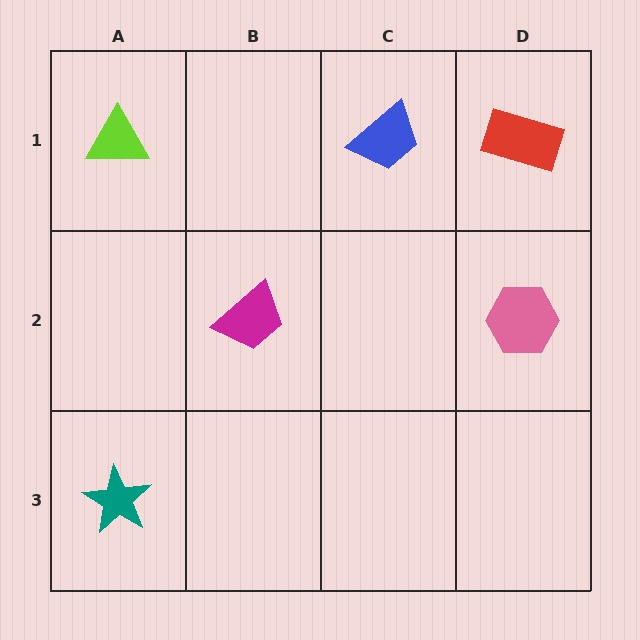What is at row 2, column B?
A magenta trapezoid.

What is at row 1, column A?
A lime triangle.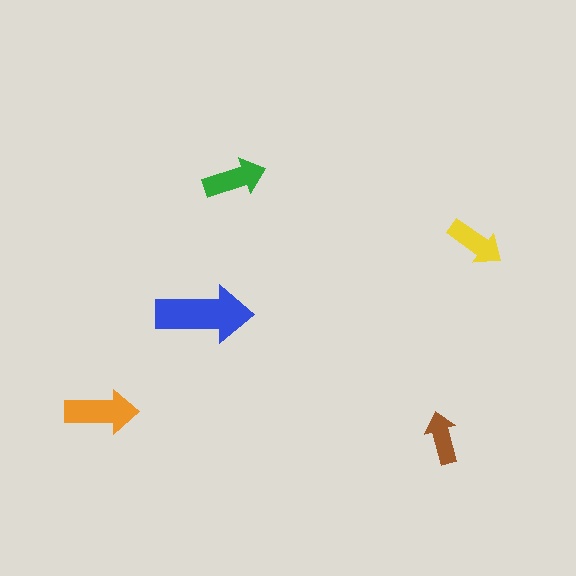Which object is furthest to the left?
The orange arrow is leftmost.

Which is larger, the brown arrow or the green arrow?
The green one.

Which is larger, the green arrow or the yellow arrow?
The green one.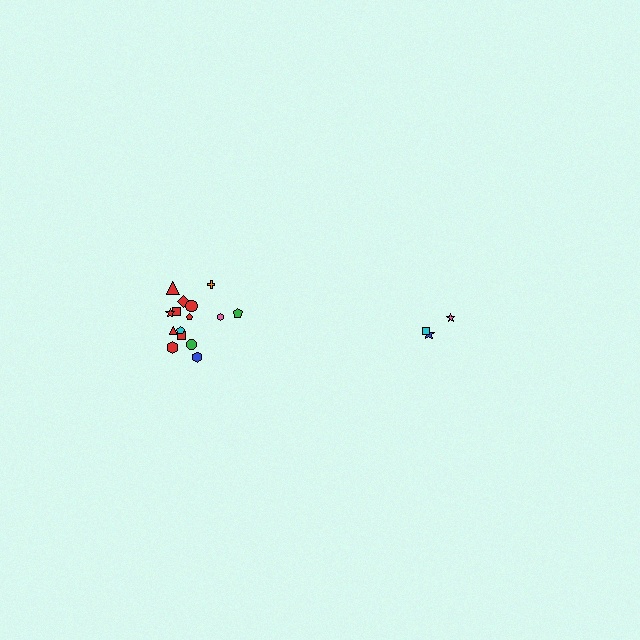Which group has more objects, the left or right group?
The left group.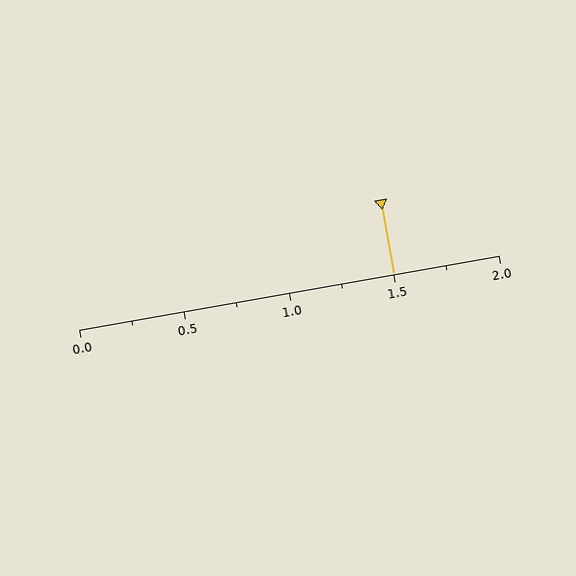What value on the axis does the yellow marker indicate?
The marker indicates approximately 1.5.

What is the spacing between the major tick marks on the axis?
The major ticks are spaced 0.5 apart.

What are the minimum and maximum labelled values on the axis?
The axis runs from 0.0 to 2.0.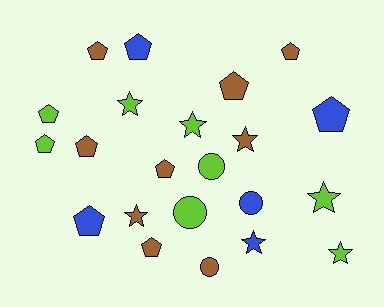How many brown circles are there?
There is 1 brown circle.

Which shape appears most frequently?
Pentagon, with 11 objects.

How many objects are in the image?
There are 22 objects.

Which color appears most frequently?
Brown, with 9 objects.